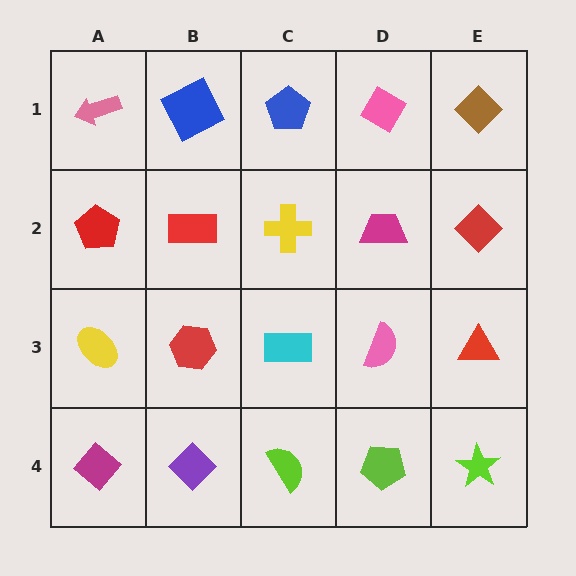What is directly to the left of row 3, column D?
A cyan rectangle.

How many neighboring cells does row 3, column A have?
3.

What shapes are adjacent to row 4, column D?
A pink semicircle (row 3, column D), a lime semicircle (row 4, column C), a lime star (row 4, column E).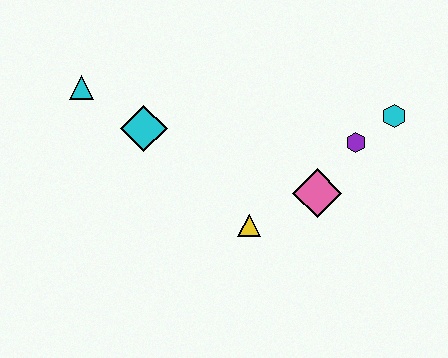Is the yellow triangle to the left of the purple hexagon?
Yes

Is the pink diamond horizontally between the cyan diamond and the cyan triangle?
No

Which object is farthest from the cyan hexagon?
The cyan triangle is farthest from the cyan hexagon.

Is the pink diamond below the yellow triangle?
No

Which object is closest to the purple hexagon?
The cyan hexagon is closest to the purple hexagon.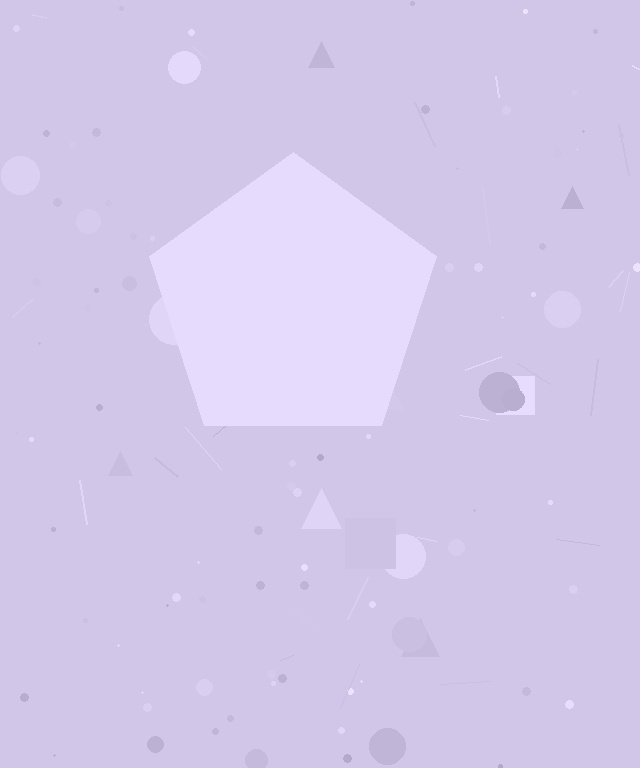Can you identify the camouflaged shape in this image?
The camouflaged shape is a pentagon.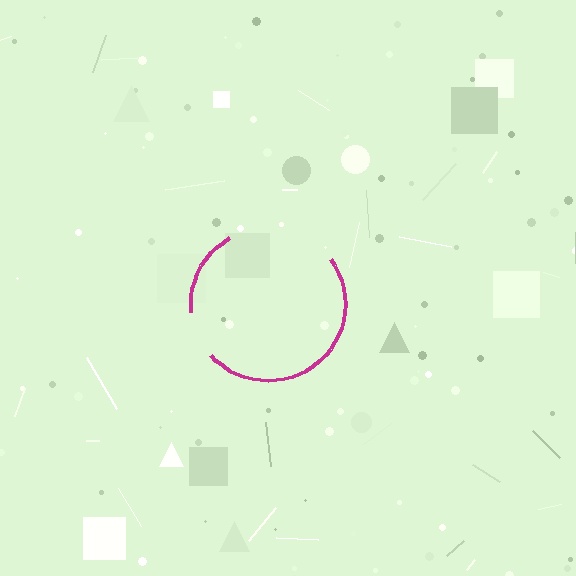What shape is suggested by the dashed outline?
The dashed outline suggests a circle.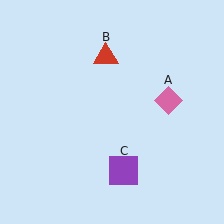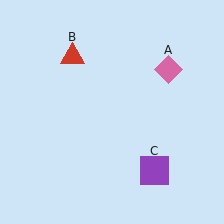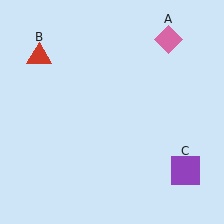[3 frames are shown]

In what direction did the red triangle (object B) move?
The red triangle (object B) moved left.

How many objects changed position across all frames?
3 objects changed position: pink diamond (object A), red triangle (object B), purple square (object C).